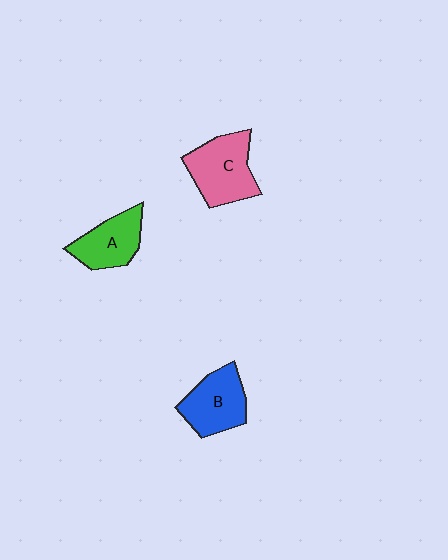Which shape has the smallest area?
Shape A (green).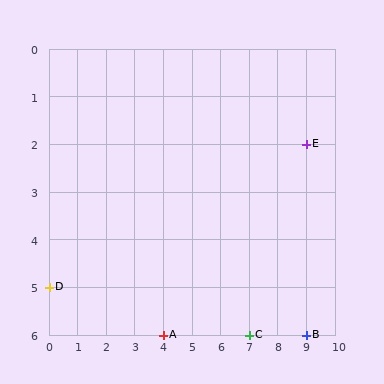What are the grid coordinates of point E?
Point E is at grid coordinates (9, 2).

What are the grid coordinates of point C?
Point C is at grid coordinates (7, 6).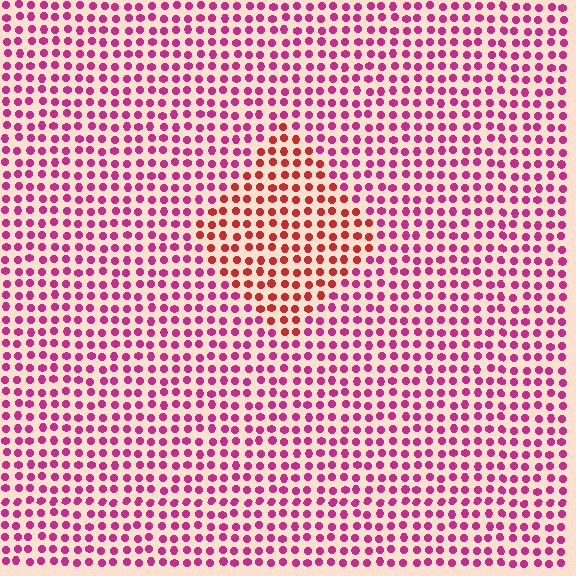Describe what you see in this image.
The image is filled with small magenta elements in a uniform arrangement. A diamond-shaped region is visible where the elements are tinted to a slightly different hue, forming a subtle color boundary.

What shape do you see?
I see a diamond.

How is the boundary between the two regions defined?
The boundary is defined purely by a slight shift in hue (about 37 degrees). Spacing, size, and orientation are identical on both sides.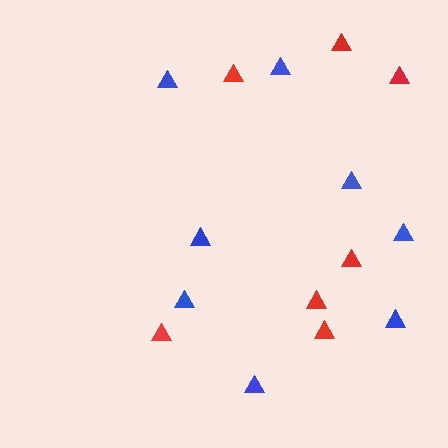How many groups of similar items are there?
There are 2 groups: one group of blue triangles (8) and one group of red triangles (7).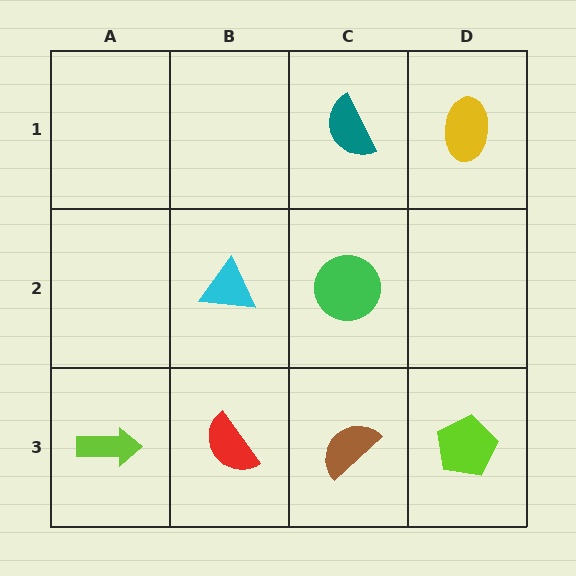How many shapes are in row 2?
2 shapes.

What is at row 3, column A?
A lime arrow.